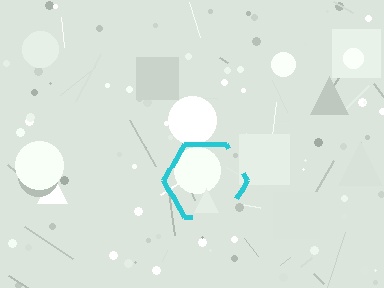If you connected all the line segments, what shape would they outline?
They would outline a hexagon.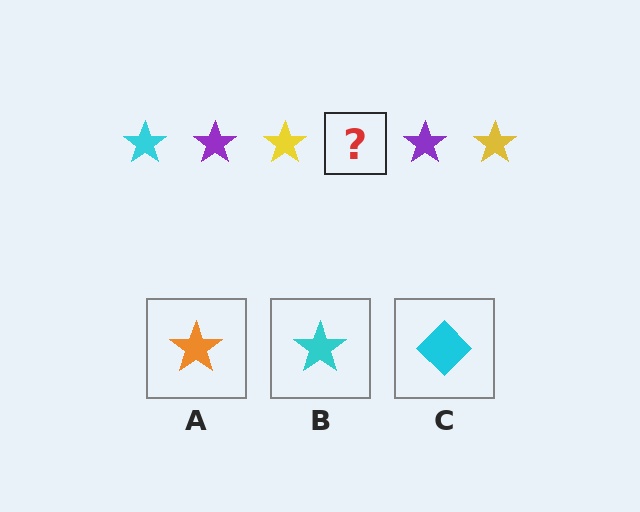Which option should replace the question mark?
Option B.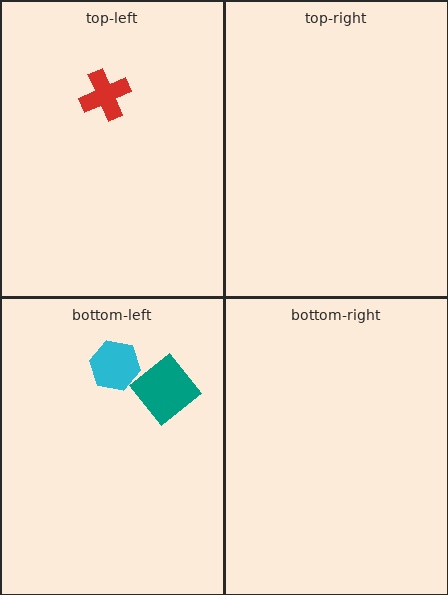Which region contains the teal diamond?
The bottom-left region.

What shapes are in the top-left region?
The red cross.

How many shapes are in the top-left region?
1.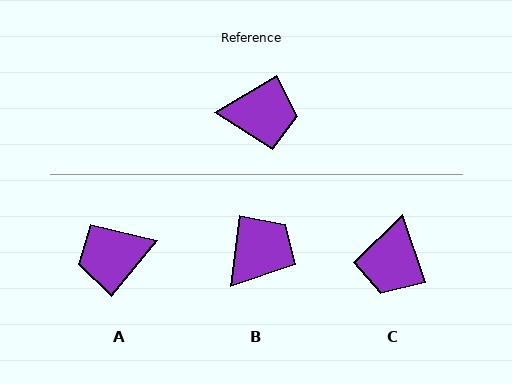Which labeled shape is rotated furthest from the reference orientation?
A, about 161 degrees away.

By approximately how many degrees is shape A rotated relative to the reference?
Approximately 161 degrees clockwise.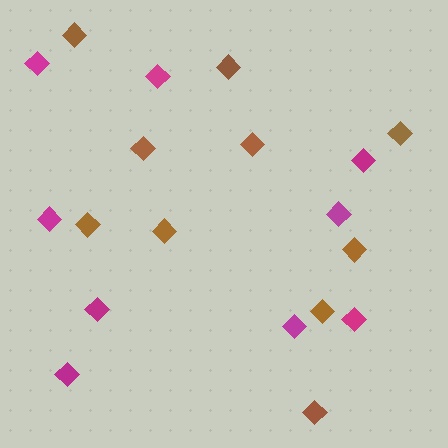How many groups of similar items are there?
There are 2 groups: one group of magenta diamonds (9) and one group of brown diamonds (10).